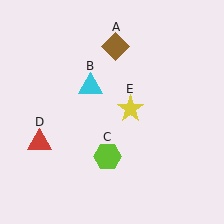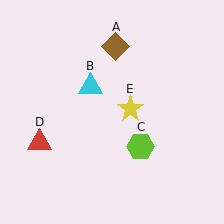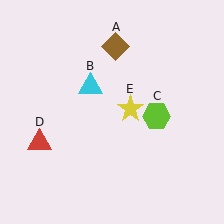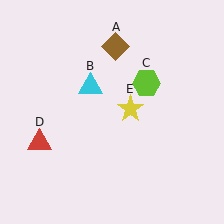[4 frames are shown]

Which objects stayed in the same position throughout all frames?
Brown diamond (object A) and cyan triangle (object B) and red triangle (object D) and yellow star (object E) remained stationary.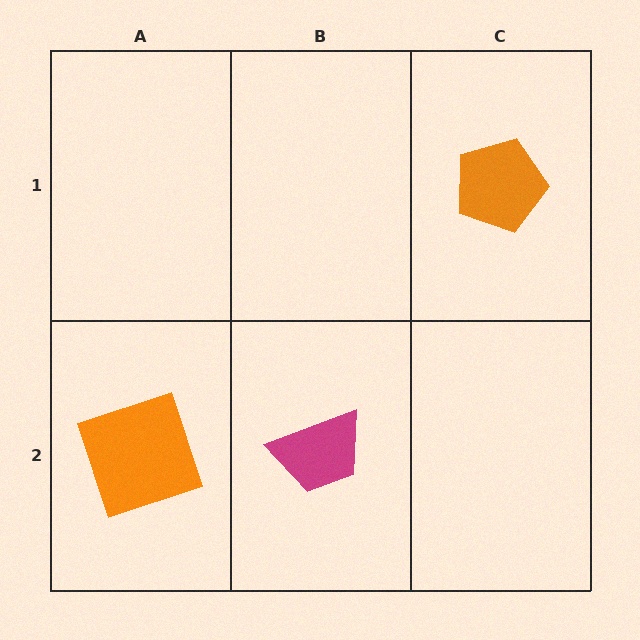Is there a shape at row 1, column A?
No, that cell is empty.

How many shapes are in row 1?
1 shape.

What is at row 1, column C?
An orange pentagon.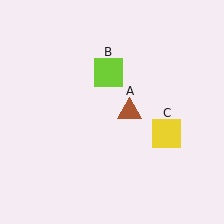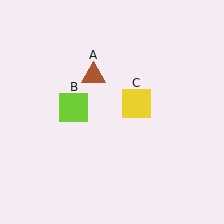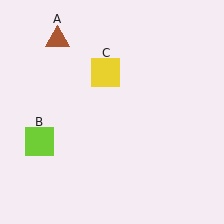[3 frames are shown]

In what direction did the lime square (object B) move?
The lime square (object B) moved down and to the left.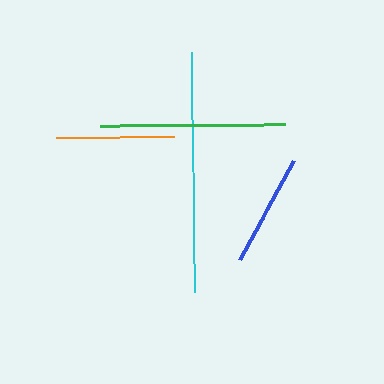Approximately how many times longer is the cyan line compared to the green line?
The cyan line is approximately 1.3 times the length of the green line.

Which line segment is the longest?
The cyan line is the longest at approximately 240 pixels.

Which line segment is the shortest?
The blue line is the shortest at approximately 112 pixels.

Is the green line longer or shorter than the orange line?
The green line is longer than the orange line.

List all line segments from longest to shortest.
From longest to shortest: cyan, green, orange, blue.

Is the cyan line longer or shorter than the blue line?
The cyan line is longer than the blue line.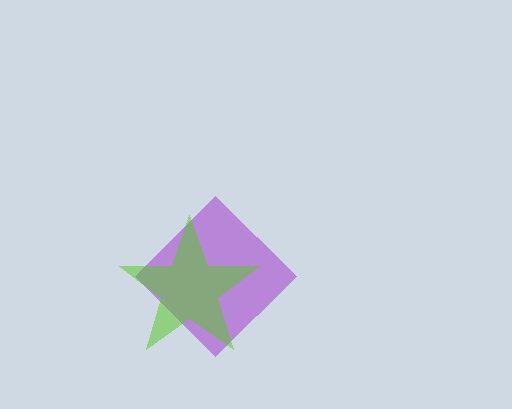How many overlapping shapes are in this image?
There are 2 overlapping shapes in the image.